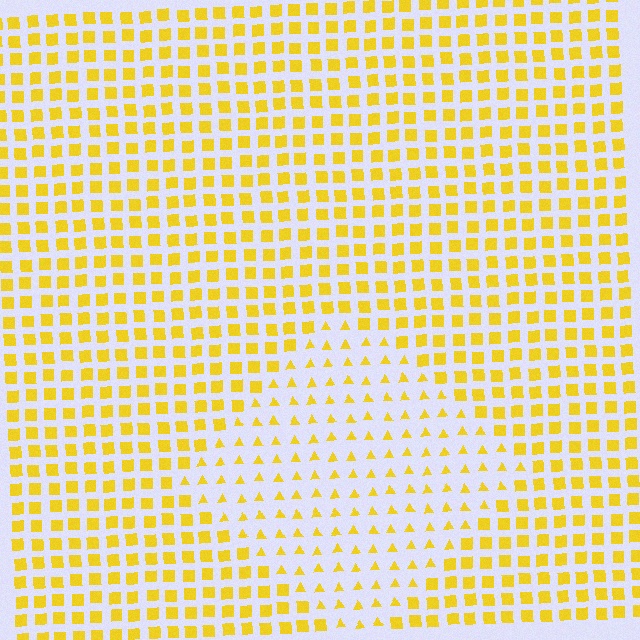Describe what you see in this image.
The image is filled with small yellow elements arranged in a uniform grid. A diamond-shaped region contains triangles, while the surrounding area contains squares. The boundary is defined purely by the change in element shape.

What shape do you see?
I see a diamond.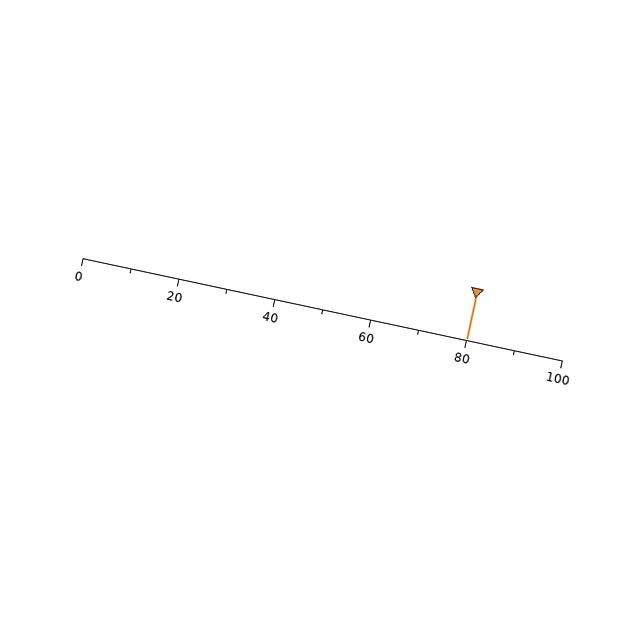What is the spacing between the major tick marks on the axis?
The major ticks are spaced 20 apart.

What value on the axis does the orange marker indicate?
The marker indicates approximately 80.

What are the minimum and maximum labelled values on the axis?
The axis runs from 0 to 100.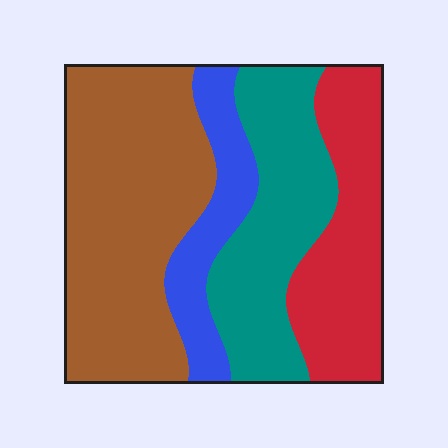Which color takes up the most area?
Brown, at roughly 40%.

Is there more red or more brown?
Brown.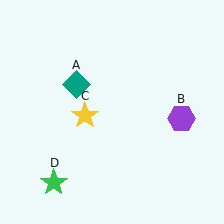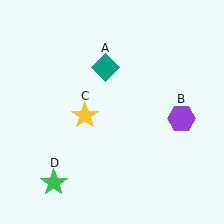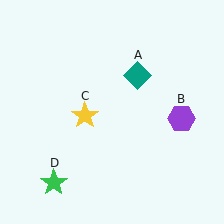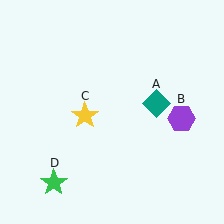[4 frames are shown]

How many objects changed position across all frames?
1 object changed position: teal diamond (object A).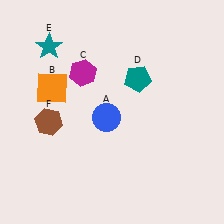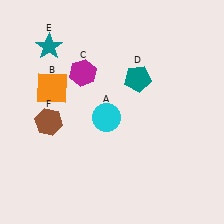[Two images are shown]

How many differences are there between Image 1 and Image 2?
There is 1 difference between the two images.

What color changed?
The circle (A) changed from blue in Image 1 to cyan in Image 2.